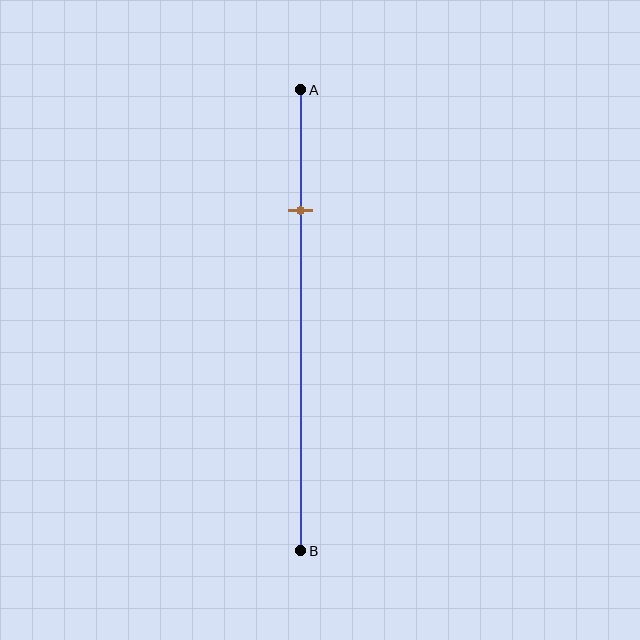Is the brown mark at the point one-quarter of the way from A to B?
Yes, the mark is approximately at the one-quarter point.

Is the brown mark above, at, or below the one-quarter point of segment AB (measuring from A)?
The brown mark is approximately at the one-quarter point of segment AB.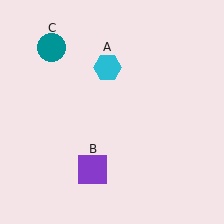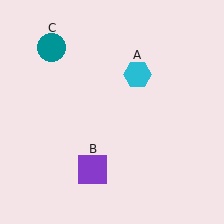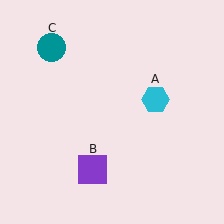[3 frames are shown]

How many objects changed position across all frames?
1 object changed position: cyan hexagon (object A).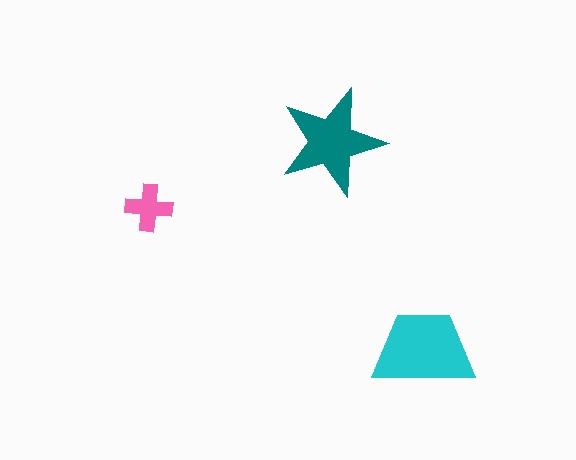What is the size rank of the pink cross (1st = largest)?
3rd.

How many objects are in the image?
There are 3 objects in the image.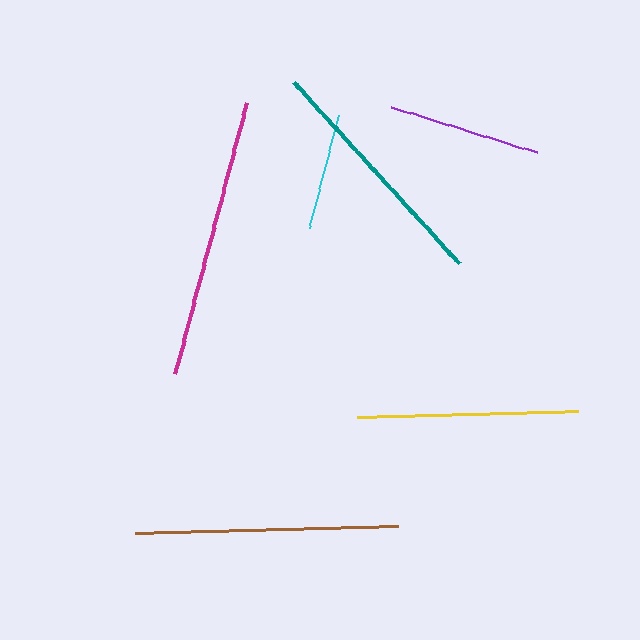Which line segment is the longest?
The magenta line is the longest at approximately 280 pixels.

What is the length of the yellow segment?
The yellow segment is approximately 221 pixels long.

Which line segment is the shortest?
The cyan line is the shortest at approximately 117 pixels.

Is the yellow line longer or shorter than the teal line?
The teal line is longer than the yellow line.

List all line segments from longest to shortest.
From longest to shortest: magenta, brown, teal, yellow, purple, cyan.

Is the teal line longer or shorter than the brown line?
The brown line is longer than the teal line.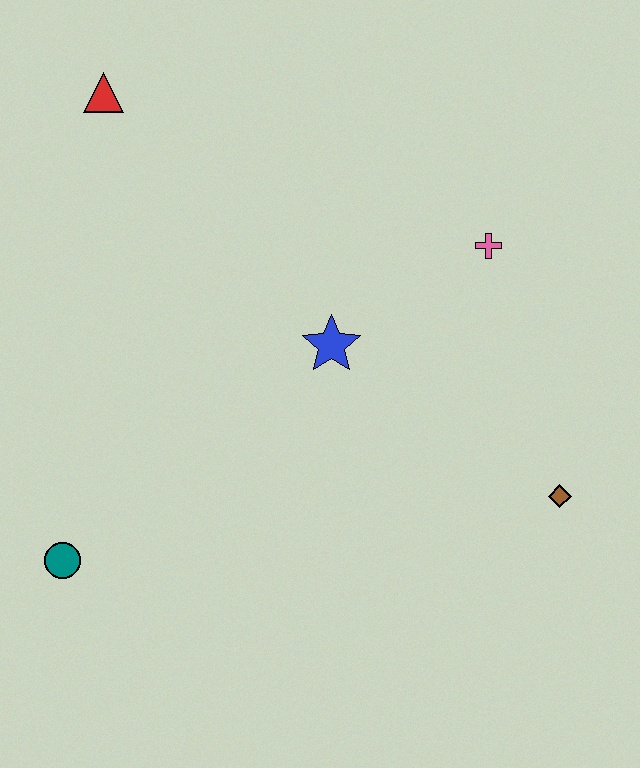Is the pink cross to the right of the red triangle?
Yes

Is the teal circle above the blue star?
No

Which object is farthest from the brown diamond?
The red triangle is farthest from the brown diamond.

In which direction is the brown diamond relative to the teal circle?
The brown diamond is to the right of the teal circle.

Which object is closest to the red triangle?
The blue star is closest to the red triangle.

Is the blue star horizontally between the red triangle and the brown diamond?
Yes